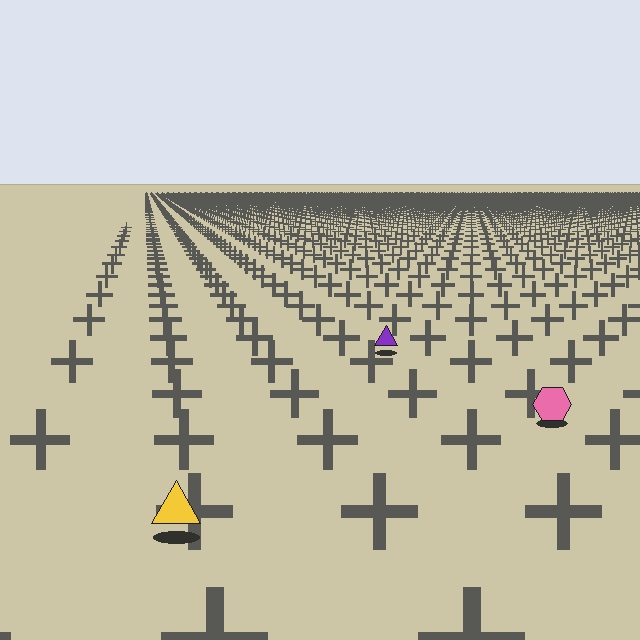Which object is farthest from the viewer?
The purple triangle is farthest from the viewer. It appears smaller and the ground texture around it is denser.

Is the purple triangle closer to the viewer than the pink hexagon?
No. The pink hexagon is closer — you can tell from the texture gradient: the ground texture is coarser near it.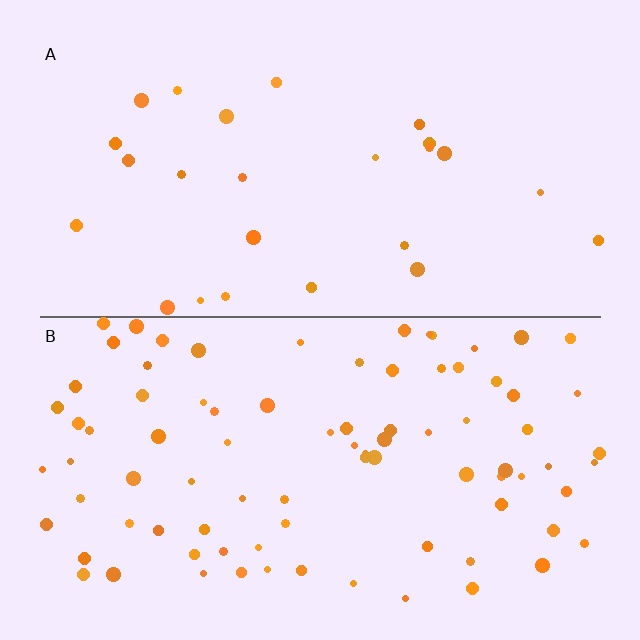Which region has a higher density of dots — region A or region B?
B (the bottom).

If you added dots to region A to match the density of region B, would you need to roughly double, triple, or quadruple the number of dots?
Approximately triple.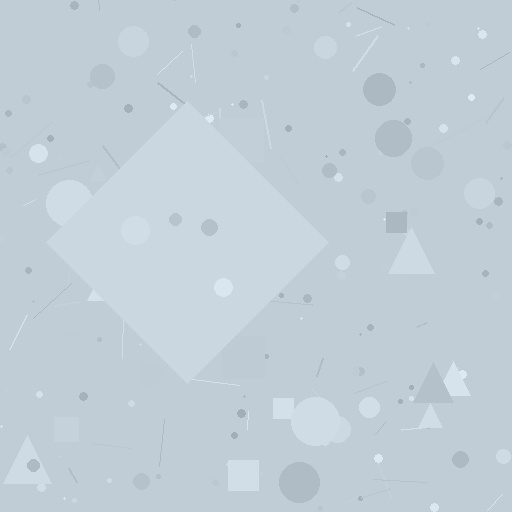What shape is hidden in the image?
A diamond is hidden in the image.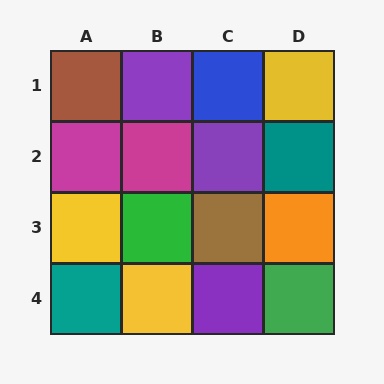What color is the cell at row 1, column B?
Purple.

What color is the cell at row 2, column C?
Purple.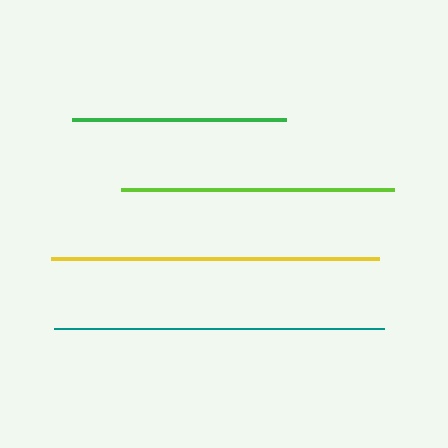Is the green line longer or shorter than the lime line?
The lime line is longer than the green line.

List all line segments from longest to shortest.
From longest to shortest: teal, yellow, lime, green.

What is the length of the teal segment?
The teal segment is approximately 330 pixels long.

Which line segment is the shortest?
The green line is the shortest at approximately 213 pixels.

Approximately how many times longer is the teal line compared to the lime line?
The teal line is approximately 1.2 times the length of the lime line.